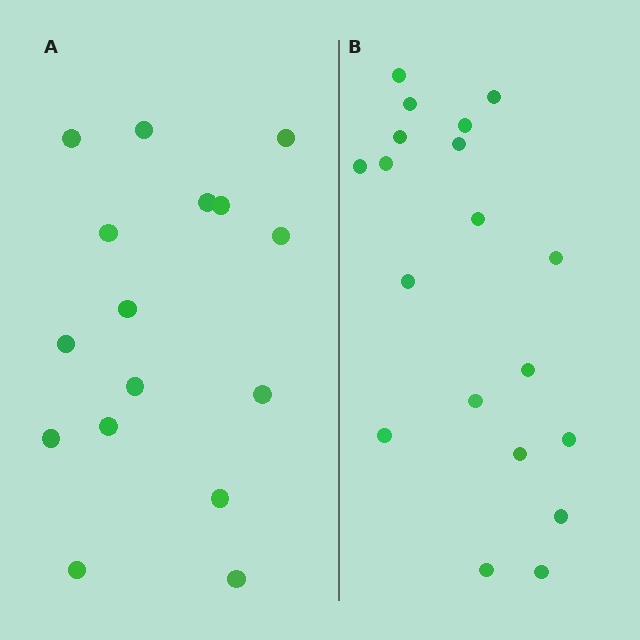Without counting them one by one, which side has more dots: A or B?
Region B (the right region) has more dots.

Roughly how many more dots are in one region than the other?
Region B has just a few more — roughly 2 or 3 more dots than region A.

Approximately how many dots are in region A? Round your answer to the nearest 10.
About 20 dots. (The exact count is 16, which rounds to 20.)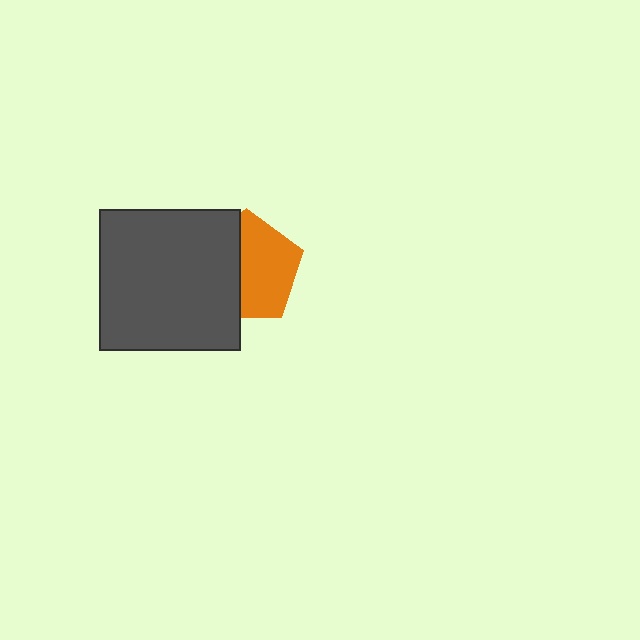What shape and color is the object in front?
The object in front is a dark gray square.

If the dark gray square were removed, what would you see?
You would see the complete orange pentagon.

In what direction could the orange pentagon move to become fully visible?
The orange pentagon could move right. That would shift it out from behind the dark gray square entirely.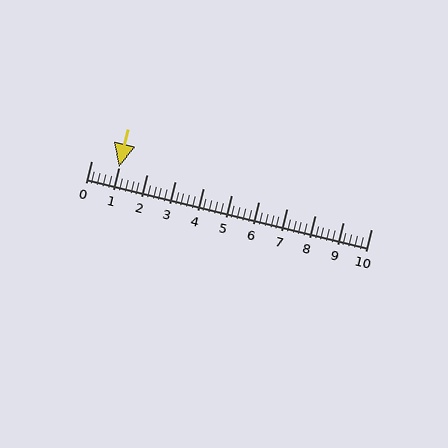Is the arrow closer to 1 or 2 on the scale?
The arrow is closer to 1.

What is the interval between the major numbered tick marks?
The major tick marks are spaced 1 units apart.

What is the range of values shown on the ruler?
The ruler shows values from 0 to 10.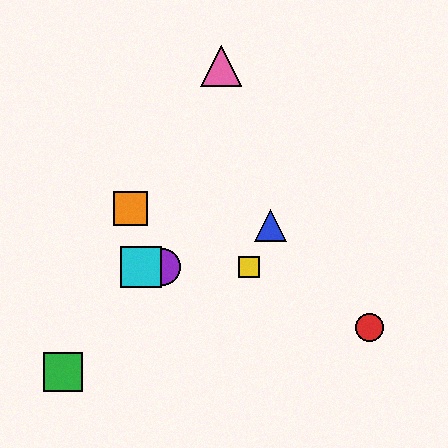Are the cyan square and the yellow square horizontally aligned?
Yes, both are at y≈267.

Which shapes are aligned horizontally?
The yellow square, the purple circle, the cyan square are aligned horizontally.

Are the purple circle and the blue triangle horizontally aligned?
No, the purple circle is at y≈267 and the blue triangle is at y≈226.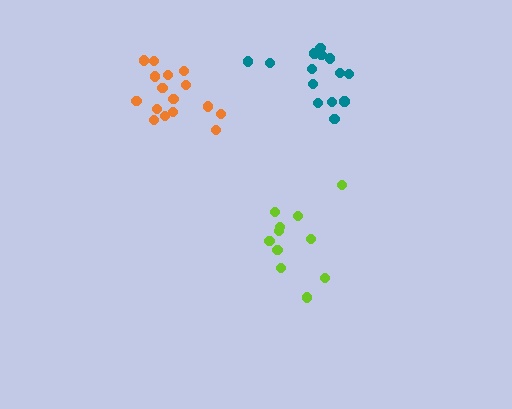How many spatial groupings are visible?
There are 3 spatial groupings.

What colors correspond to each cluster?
The clusters are colored: orange, teal, lime.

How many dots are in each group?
Group 1: 17 dots, Group 2: 14 dots, Group 3: 11 dots (42 total).